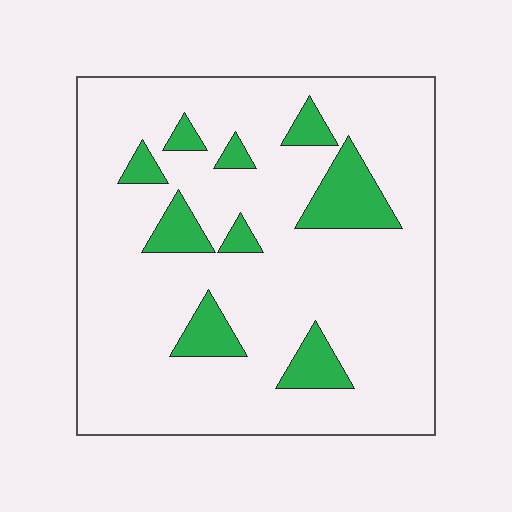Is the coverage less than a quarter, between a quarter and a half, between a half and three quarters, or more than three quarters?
Less than a quarter.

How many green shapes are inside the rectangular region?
9.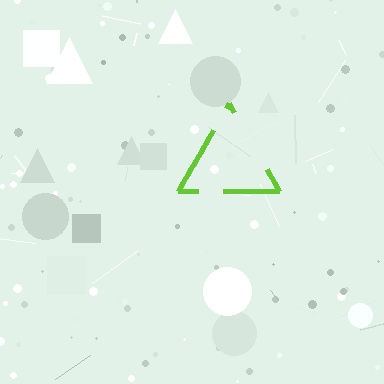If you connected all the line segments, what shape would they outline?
They would outline a triangle.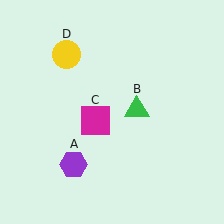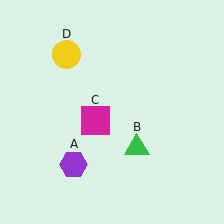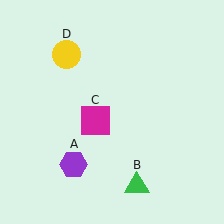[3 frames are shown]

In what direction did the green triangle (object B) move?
The green triangle (object B) moved down.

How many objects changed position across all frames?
1 object changed position: green triangle (object B).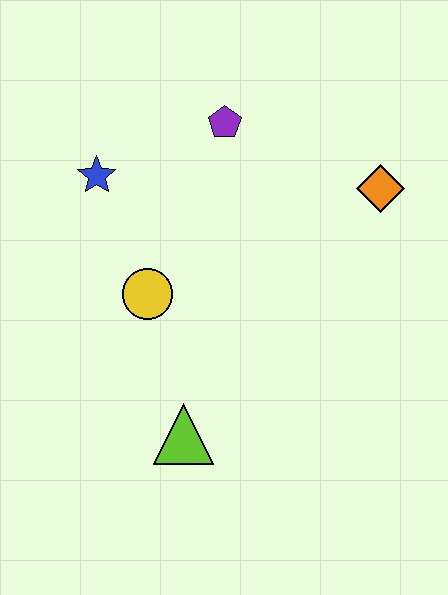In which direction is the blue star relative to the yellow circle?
The blue star is above the yellow circle.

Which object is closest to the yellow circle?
The blue star is closest to the yellow circle.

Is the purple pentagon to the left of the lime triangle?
No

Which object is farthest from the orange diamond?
The lime triangle is farthest from the orange diamond.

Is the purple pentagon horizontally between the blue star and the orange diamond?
Yes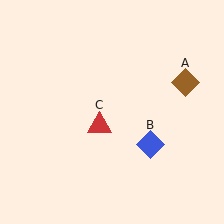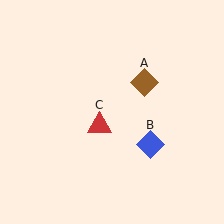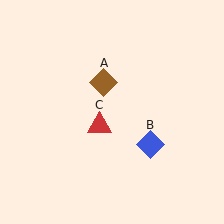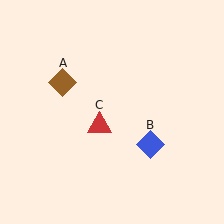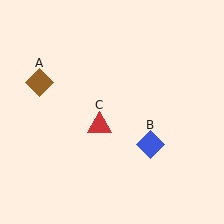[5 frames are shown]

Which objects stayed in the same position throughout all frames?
Blue diamond (object B) and red triangle (object C) remained stationary.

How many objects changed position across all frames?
1 object changed position: brown diamond (object A).